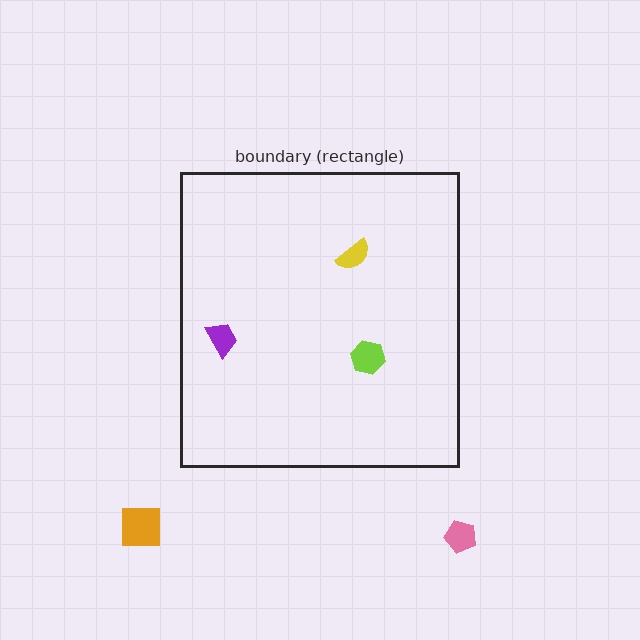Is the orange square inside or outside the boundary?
Outside.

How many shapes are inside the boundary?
3 inside, 2 outside.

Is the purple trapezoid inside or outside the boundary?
Inside.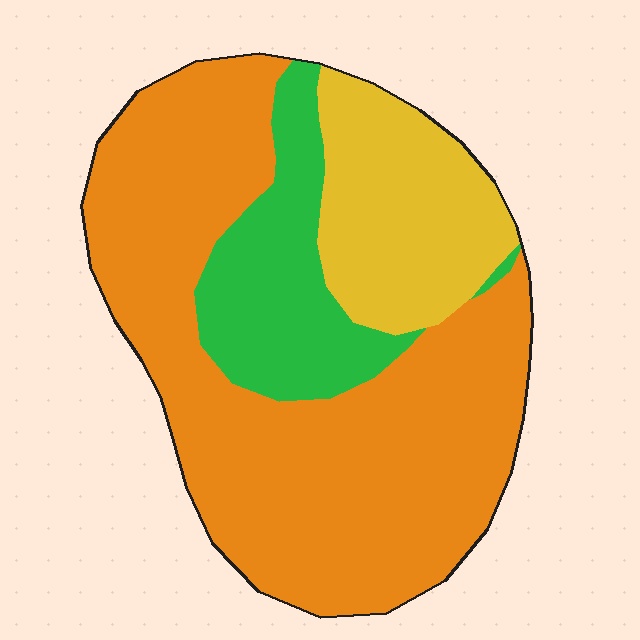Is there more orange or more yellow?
Orange.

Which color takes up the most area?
Orange, at roughly 60%.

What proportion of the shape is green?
Green covers 18% of the shape.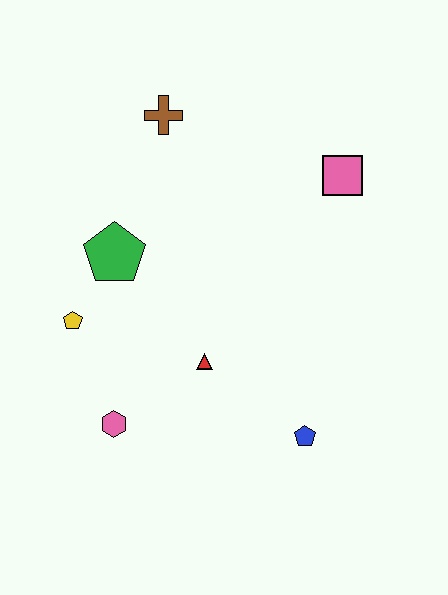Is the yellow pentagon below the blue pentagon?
No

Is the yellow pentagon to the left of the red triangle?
Yes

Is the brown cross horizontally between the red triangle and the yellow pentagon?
Yes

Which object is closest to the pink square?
The brown cross is closest to the pink square.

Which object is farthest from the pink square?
The pink hexagon is farthest from the pink square.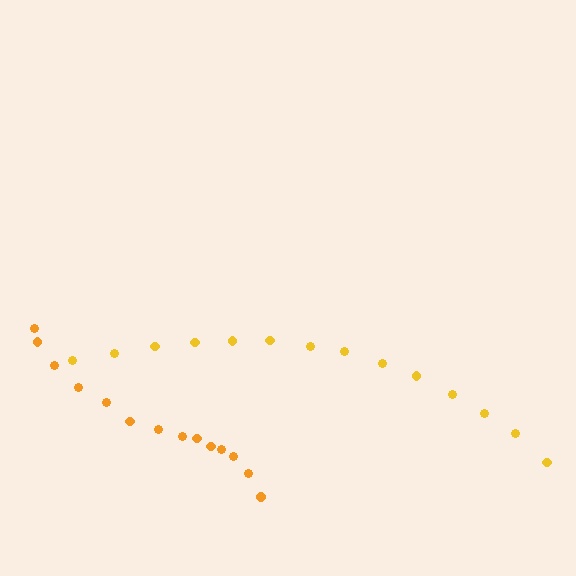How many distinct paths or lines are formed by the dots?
There are 2 distinct paths.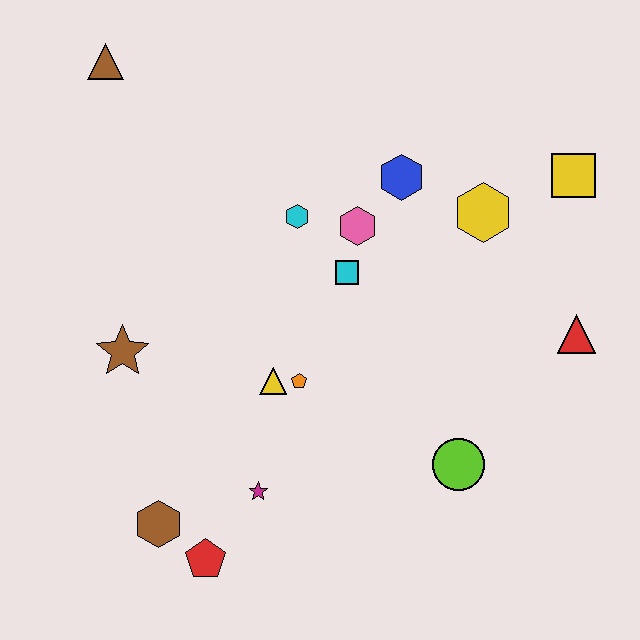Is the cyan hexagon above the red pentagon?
Yes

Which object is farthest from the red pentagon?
The yellow square is farthest from the red pentagon.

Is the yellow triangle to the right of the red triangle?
No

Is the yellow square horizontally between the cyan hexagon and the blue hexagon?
No